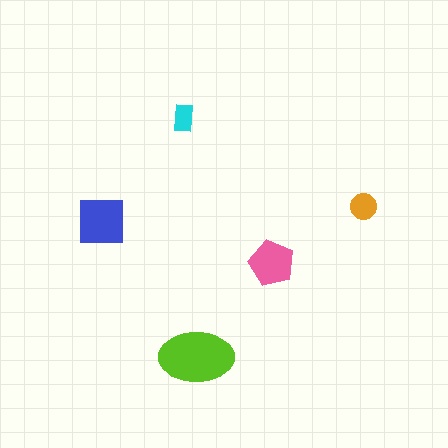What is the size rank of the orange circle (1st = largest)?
4th.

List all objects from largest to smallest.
The lime ellipse, the blue square, the pink pentagon, the orange circle, the cyan rectangle.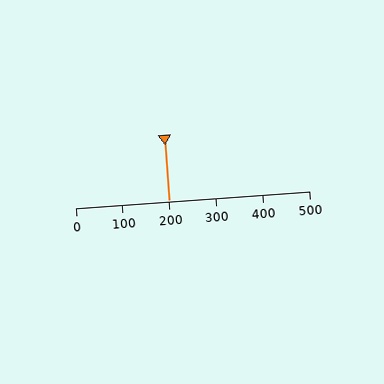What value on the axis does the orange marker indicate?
The marker indicates approximately 200.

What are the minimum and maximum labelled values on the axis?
The axis runs from 0 to 500.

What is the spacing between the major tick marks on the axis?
The major ticks are spaced 100 apart.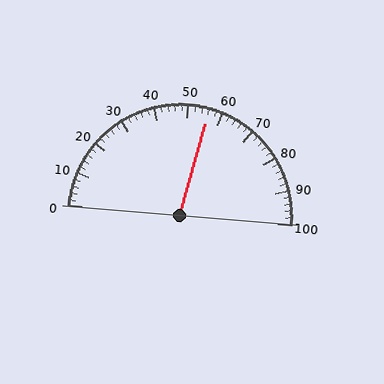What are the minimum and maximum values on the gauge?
The gauge ranges from 0 to 100.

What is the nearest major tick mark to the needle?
The nearest major tick mark is 60.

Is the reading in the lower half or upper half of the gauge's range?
The reading is in the upper half of the range (0 to 100).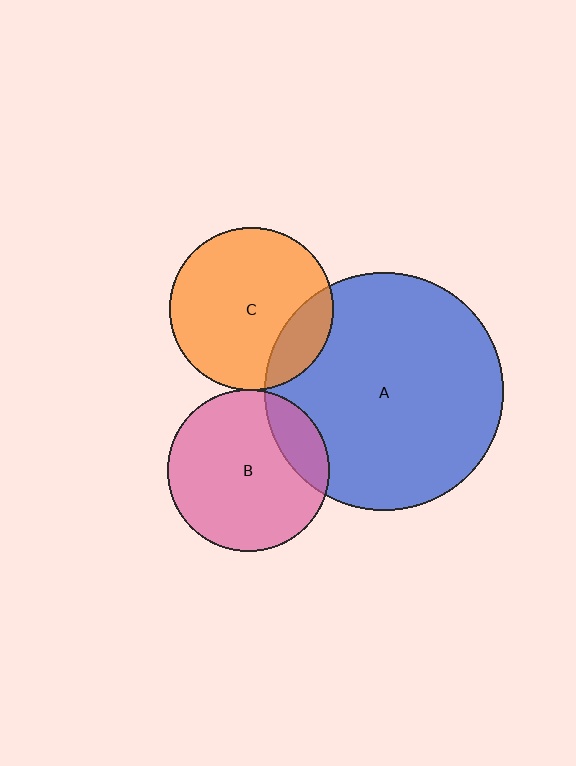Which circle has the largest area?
Circle A (blue).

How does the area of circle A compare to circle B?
Approximately 2.2 times.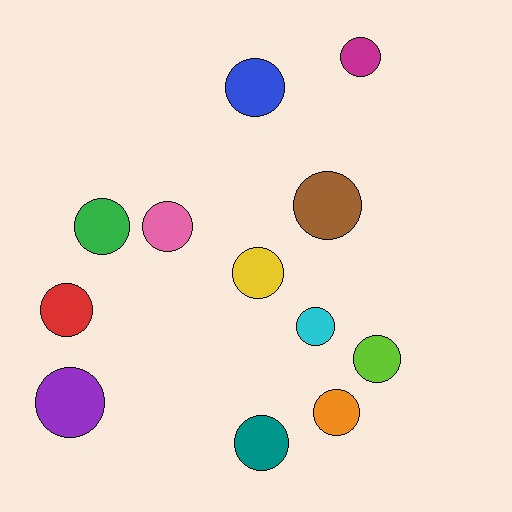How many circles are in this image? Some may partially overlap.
There are 12 circles.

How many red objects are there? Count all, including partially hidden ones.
There is 1 red object.